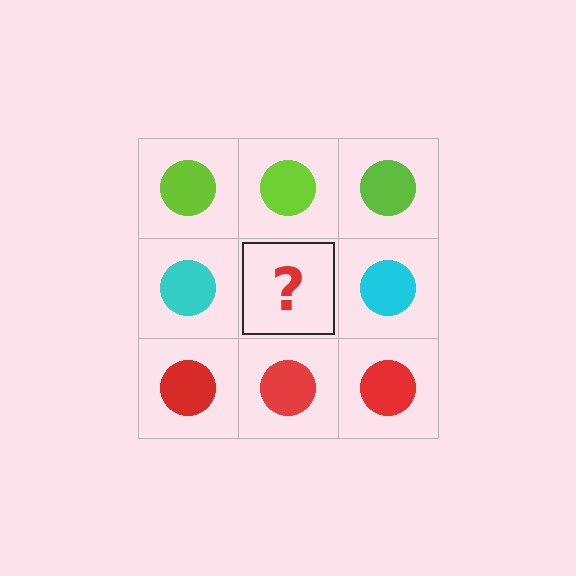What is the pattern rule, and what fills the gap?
The rule is that each row has a consistent color. The gap should be filled with a cyan circle.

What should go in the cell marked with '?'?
The missing cell should contain a cyan circle.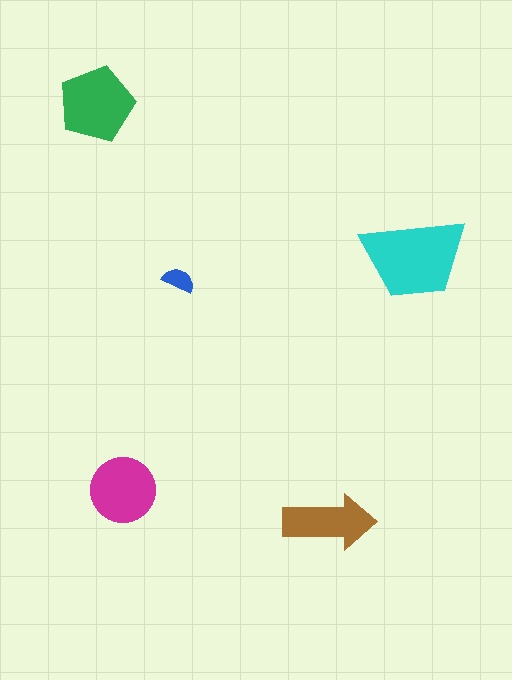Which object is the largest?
The cyan trapezoid.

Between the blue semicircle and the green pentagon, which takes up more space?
The green pentagon.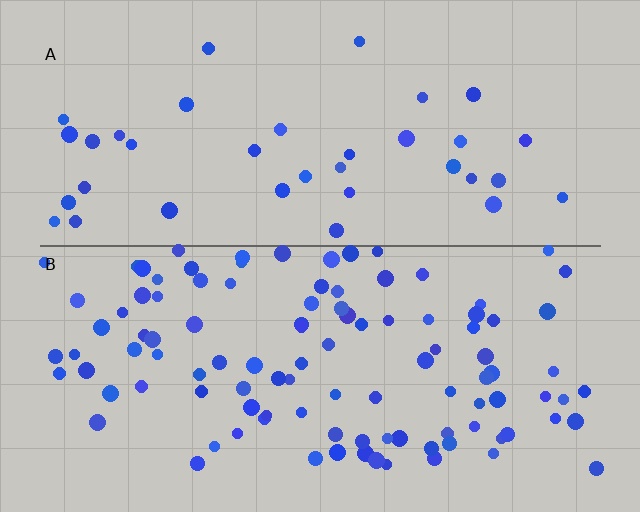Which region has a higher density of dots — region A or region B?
B (the bottom).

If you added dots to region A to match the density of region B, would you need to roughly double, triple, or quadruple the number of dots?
Approximately triple.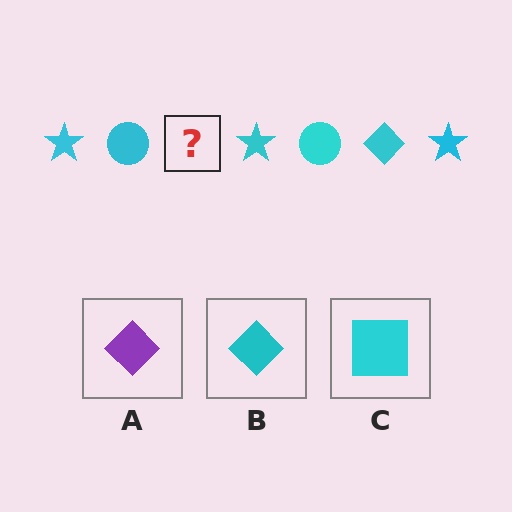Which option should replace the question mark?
Option B.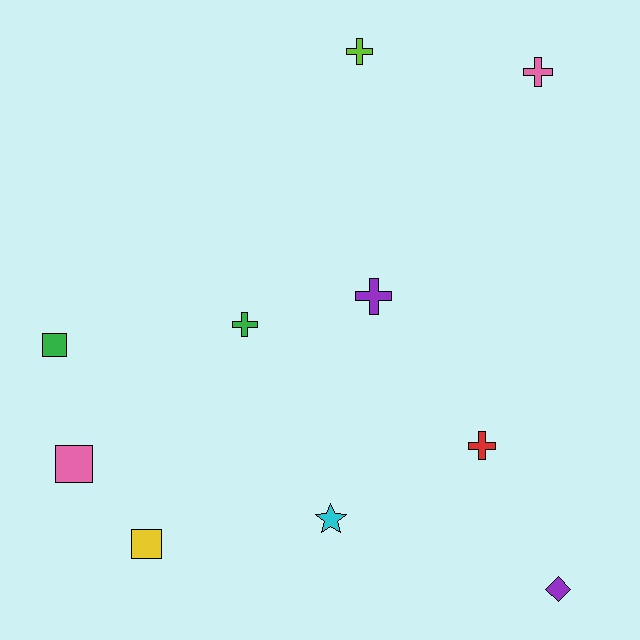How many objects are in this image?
There are 10 objects.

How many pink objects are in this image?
There are 2 pink objects.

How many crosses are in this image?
There are 5 crosses.